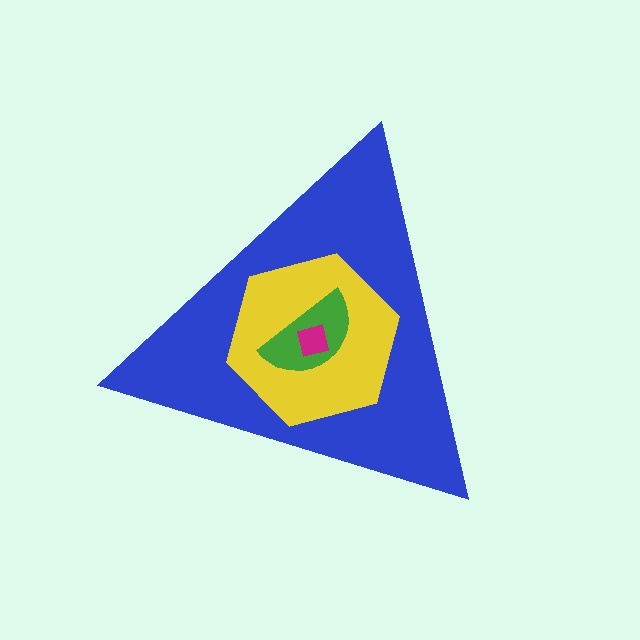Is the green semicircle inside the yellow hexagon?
Yes.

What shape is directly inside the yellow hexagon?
The green semicircle.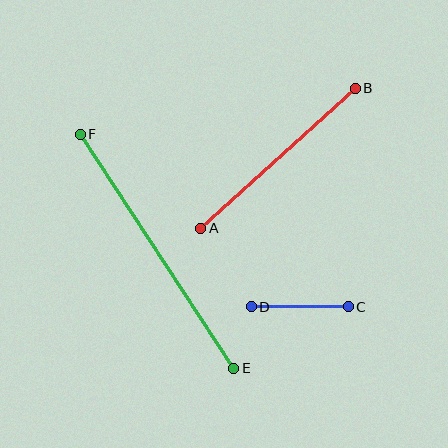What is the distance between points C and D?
The distance is approximately 97 pixels.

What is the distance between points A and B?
The distance is approximately 209 pixels.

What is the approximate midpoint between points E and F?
The midpoint is at approximately (157, 251) pixels.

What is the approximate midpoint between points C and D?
The midpoint is at approximately (300, 307) pixels.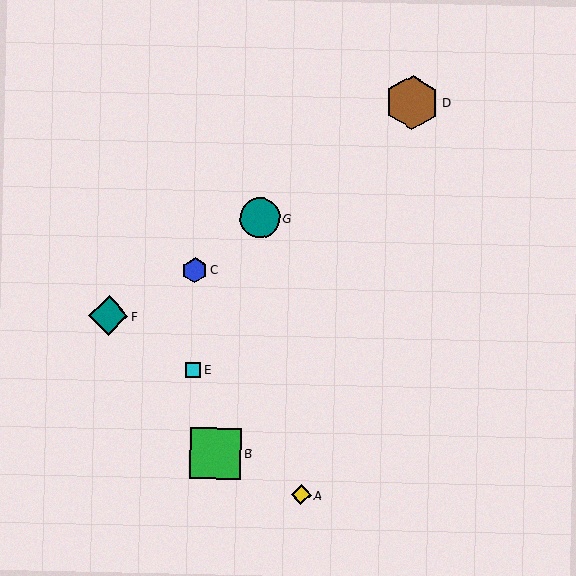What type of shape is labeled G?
Shape G is a teal circle.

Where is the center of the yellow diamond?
The center of the yellow diamond is at (301, 495).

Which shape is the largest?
The brown hexagon (labeled D) is the largest.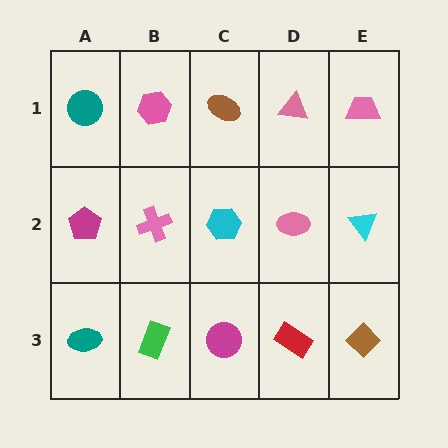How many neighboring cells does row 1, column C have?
3.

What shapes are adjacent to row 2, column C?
A brown ellipse (row 1, column C), a magenta circle (row 3, column C), a pink cross (row 2, column B), a pink ellipse (row 2, column D).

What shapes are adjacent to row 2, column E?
A pink trapezoid (row 1, column E), a brown diamond (row 3, column E), a pink ellipse (row 2, column D).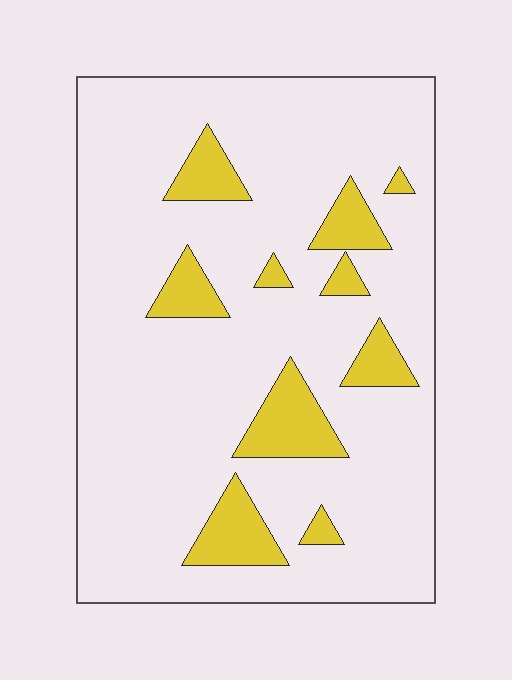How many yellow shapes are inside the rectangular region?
10.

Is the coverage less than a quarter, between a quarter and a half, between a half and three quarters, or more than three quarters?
Less than a quarter.